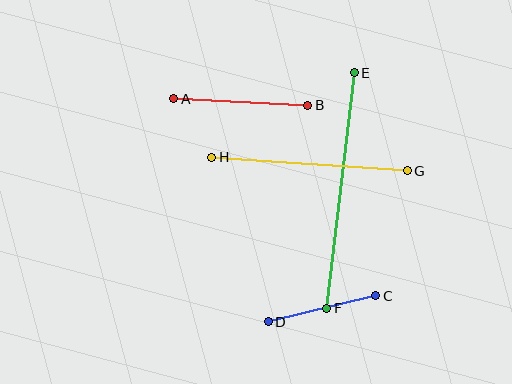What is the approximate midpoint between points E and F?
The midpoint is at approximately (340, 191) pixels.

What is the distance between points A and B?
The distance is approximately 134 pixels.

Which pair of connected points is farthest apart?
Points E and F are farthest apart.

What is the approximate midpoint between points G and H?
The midpoint is at approximately (309, 164) pixels.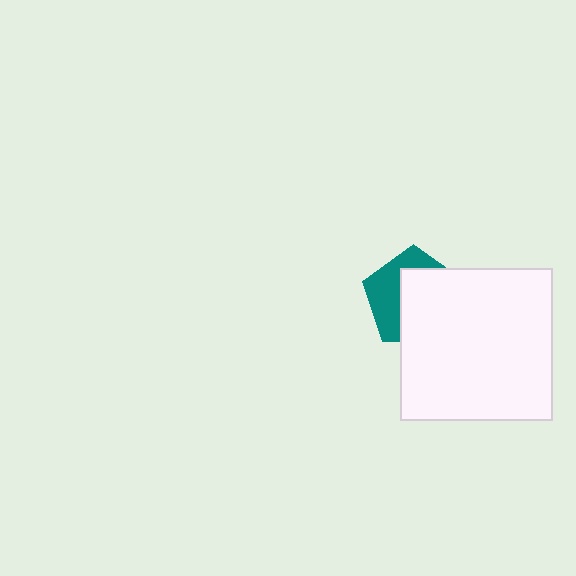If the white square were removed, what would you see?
You would see the complete teal pentagon.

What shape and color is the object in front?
The object in front is a white square.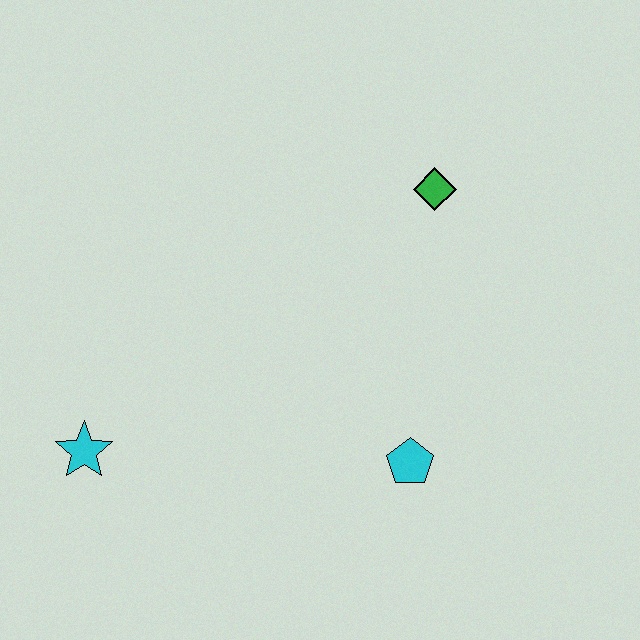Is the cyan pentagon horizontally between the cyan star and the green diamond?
Yes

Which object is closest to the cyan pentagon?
The green diamond is closest to the cyan pentagon.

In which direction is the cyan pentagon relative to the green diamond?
The cyan pentagon is below the green diamond.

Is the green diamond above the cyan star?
Yes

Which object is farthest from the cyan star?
The green diamond is farthest from the cyan star.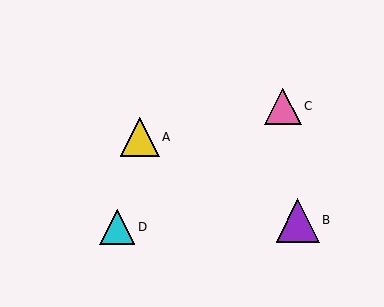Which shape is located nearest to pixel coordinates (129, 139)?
The yellow triangle (labeled A) at (140, 137) is nearest to that location.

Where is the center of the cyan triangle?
The center of the cyan triangle is at (117, 227).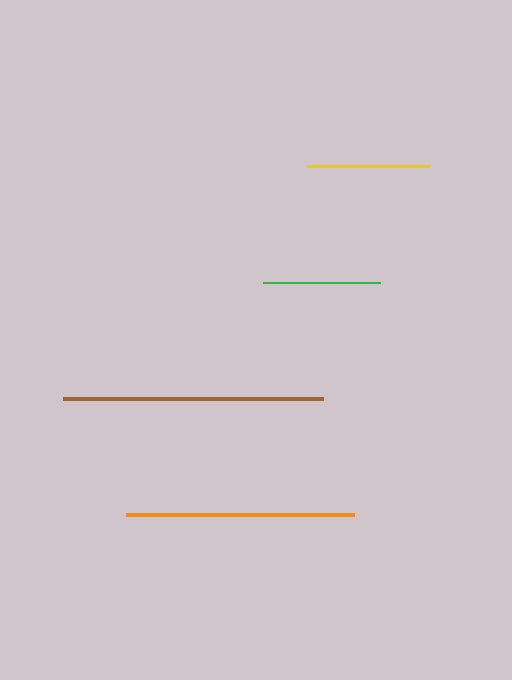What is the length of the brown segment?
The brown segment is approximately 261 pixels long.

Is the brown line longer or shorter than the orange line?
The brown line is longer than the orange line.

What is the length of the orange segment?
The orange segment is approximately 227 pixels long.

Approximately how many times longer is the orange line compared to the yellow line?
The orange line is approximately 1.9 times the length of the yellow line.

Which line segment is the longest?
The brown line is the longest at approximately 261 pixels.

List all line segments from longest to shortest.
From longest to shortest: brown, orange, yellow, green.